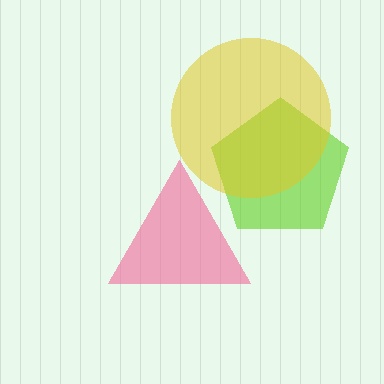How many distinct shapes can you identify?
There are 3 distinct shapes: a pink triangle, a lime pentagon, a yellow circle.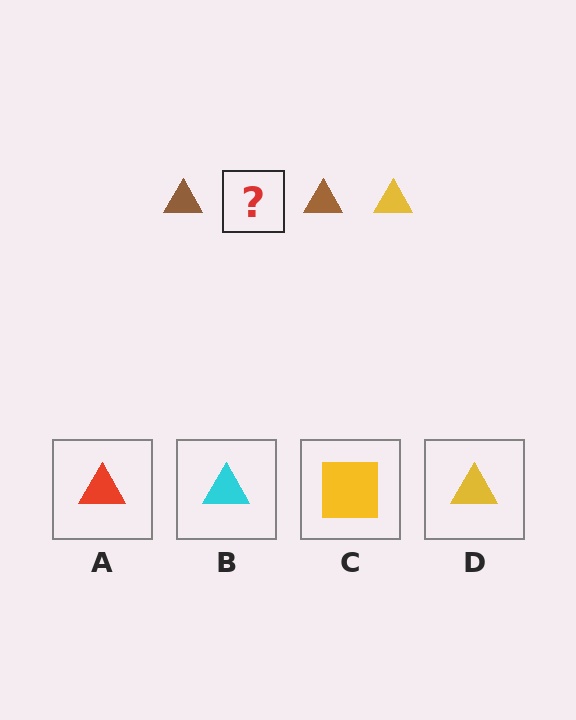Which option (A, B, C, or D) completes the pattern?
D.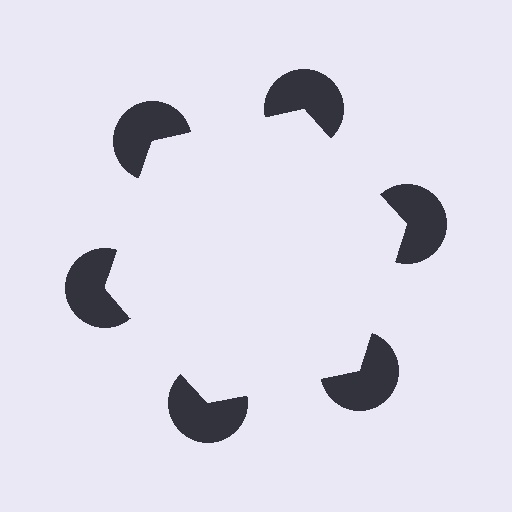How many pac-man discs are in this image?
There are 6 — one at each vertex of the illusory hexagon.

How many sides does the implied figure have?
6 sides.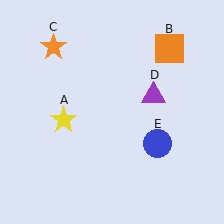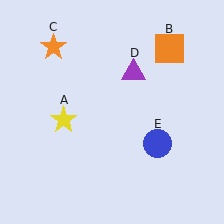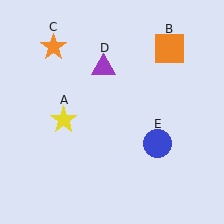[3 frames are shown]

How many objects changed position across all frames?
1 object changed position: purple triangle (object D).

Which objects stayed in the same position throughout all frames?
Yellow star (object A) and orange square (object B) and orange star (object C) and blue circle (object E) remained stationary.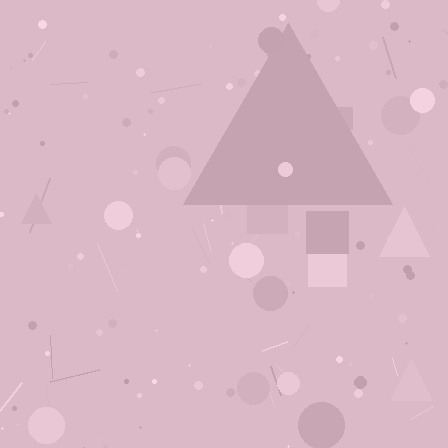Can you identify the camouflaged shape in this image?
The camouflaged shape is a triangle.